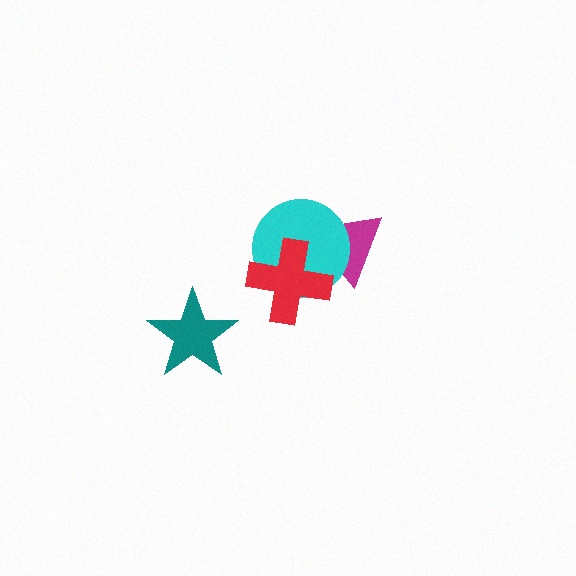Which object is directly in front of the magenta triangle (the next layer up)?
The cyan circle is directly in front of the magenta triangle.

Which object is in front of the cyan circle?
The red cross is in front of the cyan circle.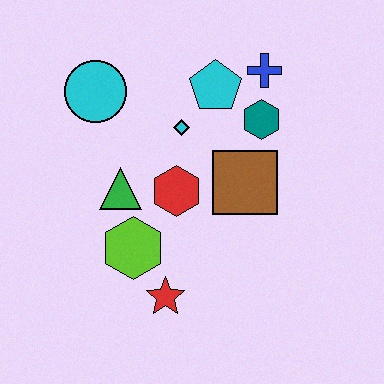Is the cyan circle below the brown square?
No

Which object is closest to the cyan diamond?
The cyan pentagon is closest to the cyan diamond.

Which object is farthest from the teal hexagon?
The red star is farthest from the teal hexagon.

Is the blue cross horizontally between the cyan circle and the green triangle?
No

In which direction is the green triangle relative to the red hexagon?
The green triangle is to the left of the red hexagon.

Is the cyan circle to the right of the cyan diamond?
No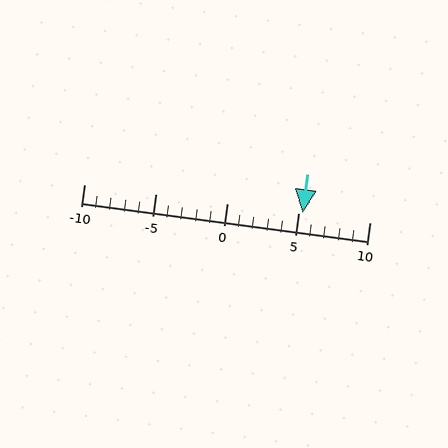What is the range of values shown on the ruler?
The ruler shows values from -10 to 10.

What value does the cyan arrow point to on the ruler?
The cyan arrow points to approximately 5.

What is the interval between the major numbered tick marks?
The major tick marks are spaced 5 units apart.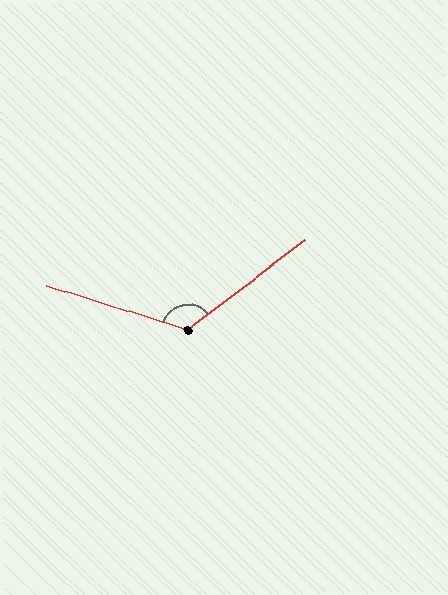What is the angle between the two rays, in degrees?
Approximately 125 degrees.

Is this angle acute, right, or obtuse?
It is obtuse.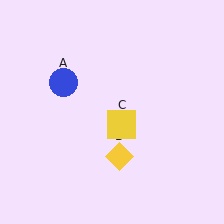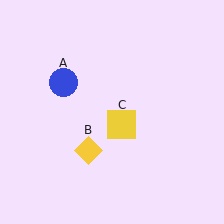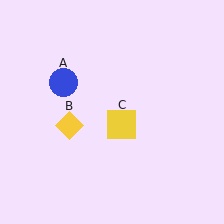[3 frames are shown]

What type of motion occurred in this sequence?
The yellow diamond (object B) rotated clockwise around the center of the scene.